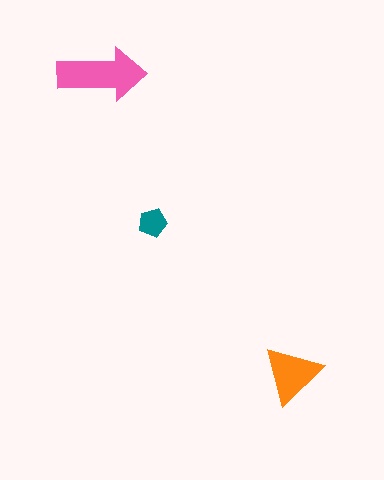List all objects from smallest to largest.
The teal pentagon, the orange triangle, the pink arrow.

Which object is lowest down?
The orange triangle is bottommost.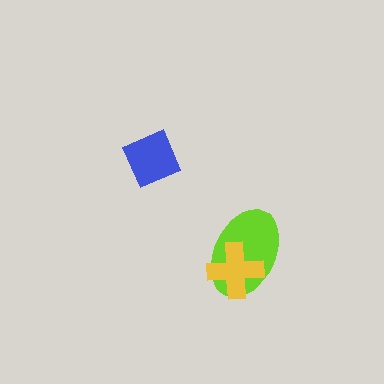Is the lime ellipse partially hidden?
Yes, it is partially covered by another shape.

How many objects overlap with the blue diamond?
0 objects overlap with the blue diamond.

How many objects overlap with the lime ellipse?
1 object overlaps with the lime ellipse.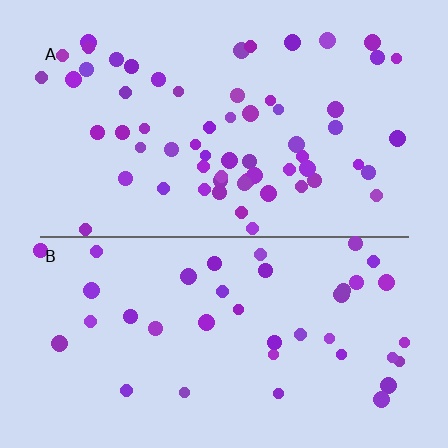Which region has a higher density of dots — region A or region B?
A (the top).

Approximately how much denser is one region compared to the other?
Approximately 1.5× — region A over region B.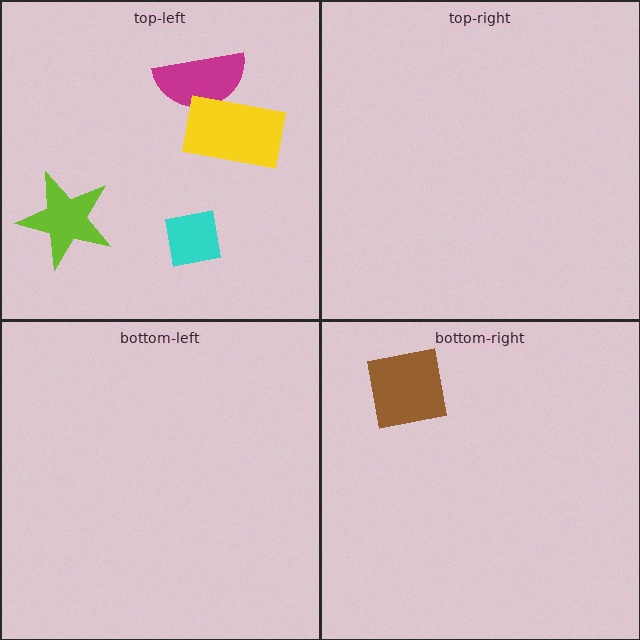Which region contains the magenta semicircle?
The top-left region.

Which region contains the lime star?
The top-left region.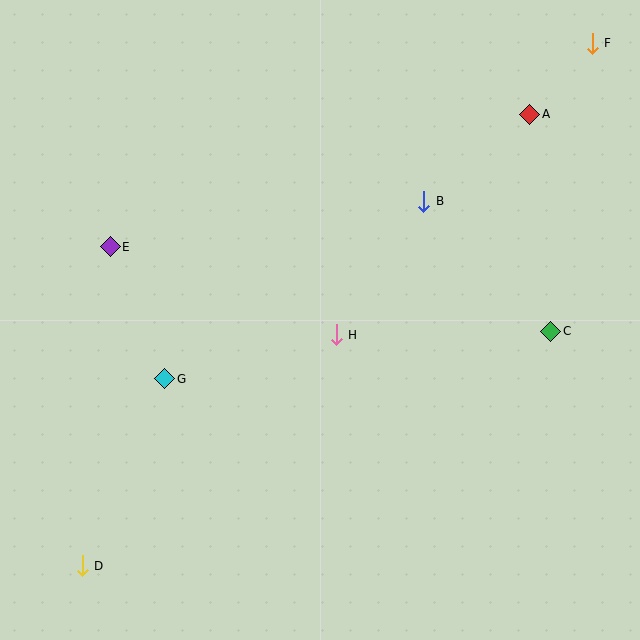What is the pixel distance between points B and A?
The distance between B and A is 137 pixels.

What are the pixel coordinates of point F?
Point F is at (592, 43).